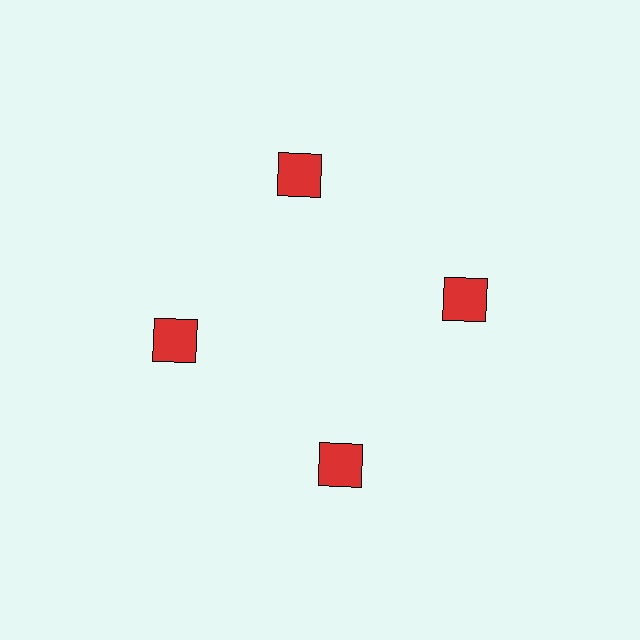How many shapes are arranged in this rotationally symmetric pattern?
There are 4 shapes, arranged in 4 groups of 1.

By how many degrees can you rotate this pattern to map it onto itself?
The pattern maps onto itself every 90 degrees of rotation.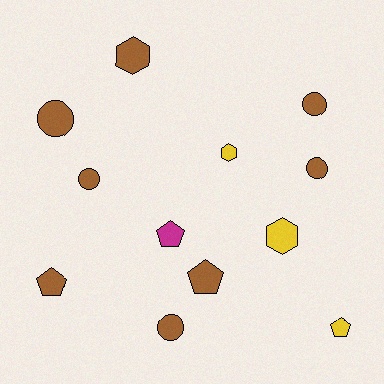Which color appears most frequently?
Brown, with 8 objects.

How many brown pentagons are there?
There are 2 brown pentagons.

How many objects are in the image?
There are 12 objects.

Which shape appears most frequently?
Circle, with 5 objects.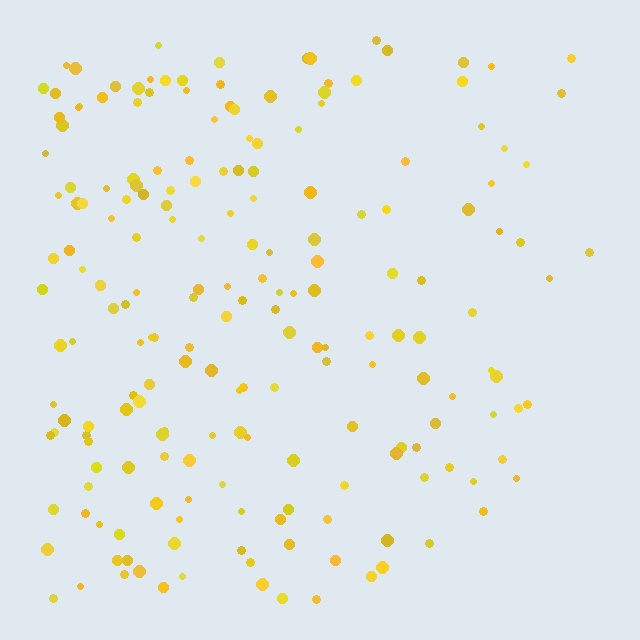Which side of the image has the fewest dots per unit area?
The right.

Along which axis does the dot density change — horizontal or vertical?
Horizontal.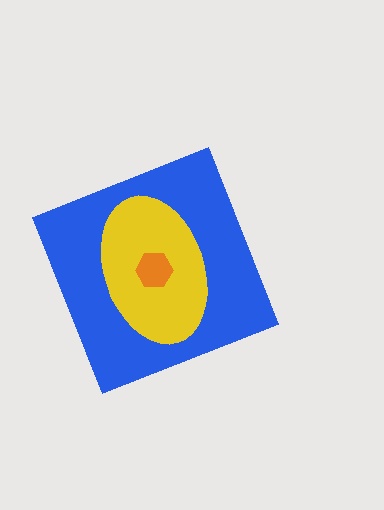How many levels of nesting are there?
3.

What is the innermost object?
The orange hexagon.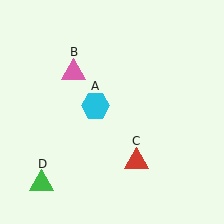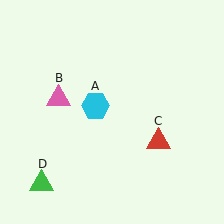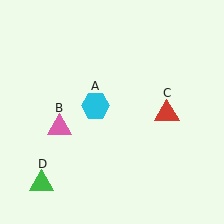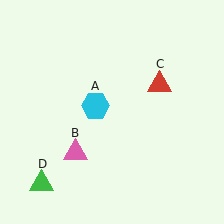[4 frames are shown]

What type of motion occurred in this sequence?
The pink triangle (object B), red triangle (object C) rotated counterclockwise around the center of the scene.